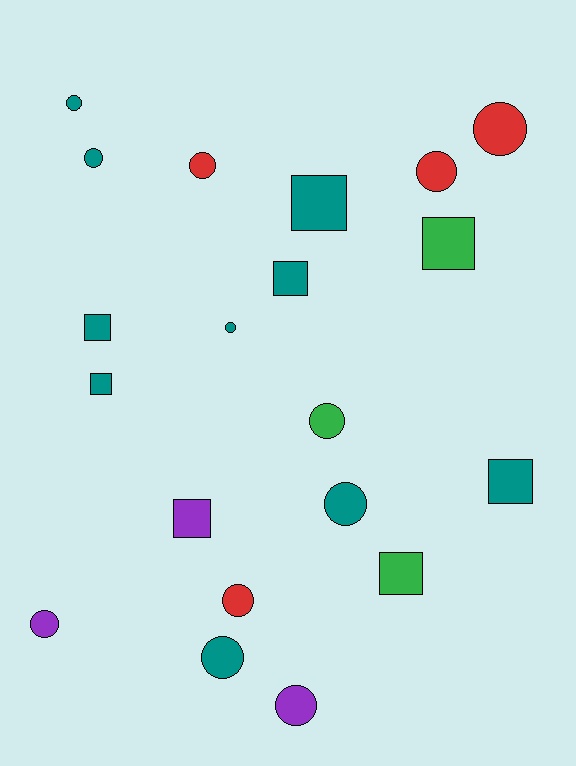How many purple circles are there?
There are 2 purple circles.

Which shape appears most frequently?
Circle, with 12 objects.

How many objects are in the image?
There are 20 objects.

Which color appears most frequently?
Teal, with 10 objects.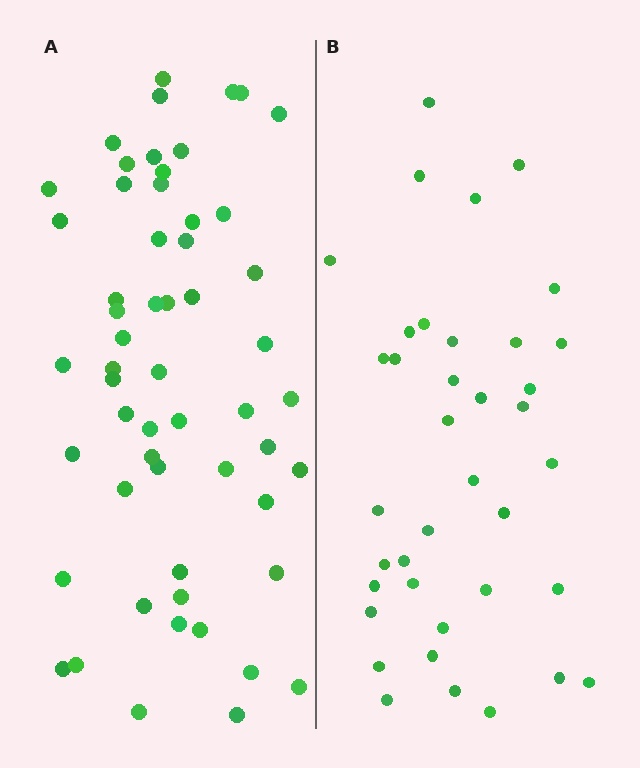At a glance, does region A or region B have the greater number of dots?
Region A (the left region) has more dots.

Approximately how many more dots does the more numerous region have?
Region A has approximately 20 more dots than region B.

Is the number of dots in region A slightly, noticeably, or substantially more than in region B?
Region A has substantially more. The ratio is roughly 1.5 to 1.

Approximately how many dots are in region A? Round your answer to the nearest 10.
About 60 dots. (The exact count is 56, which rounds to 60.)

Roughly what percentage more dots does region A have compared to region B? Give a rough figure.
About 45% more.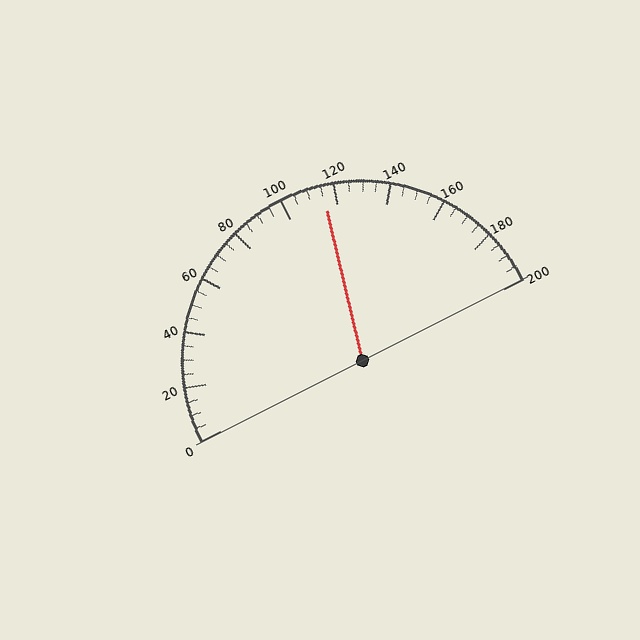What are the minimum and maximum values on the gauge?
The gauge ranges from 0 to 200.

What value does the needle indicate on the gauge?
The needle indicates approximately 115.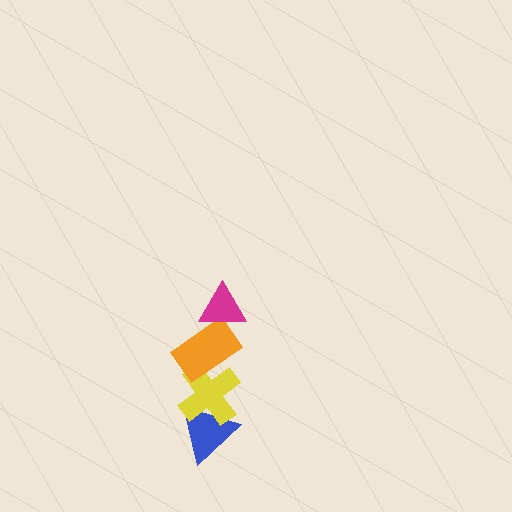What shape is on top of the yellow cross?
The orange rectangle is on top of the yellow cross.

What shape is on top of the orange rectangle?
The magenta triangle is on top of the orange rectangle.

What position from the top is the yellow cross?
The yellow cross is 3rd from the top.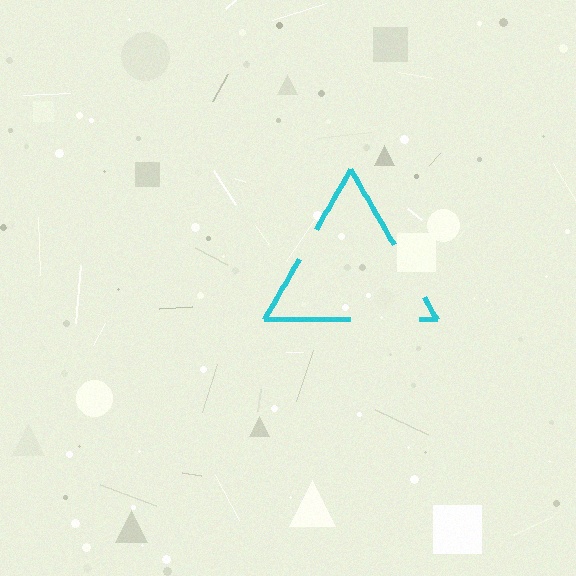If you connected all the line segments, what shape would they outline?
They would outline a triangle.